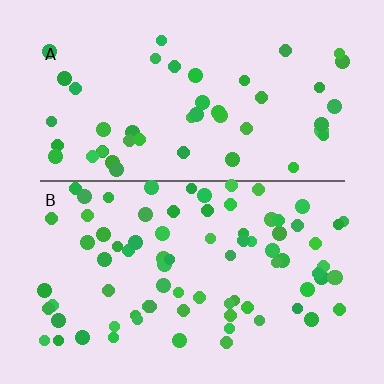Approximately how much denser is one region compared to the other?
Approximately 1.7× — region B over region A.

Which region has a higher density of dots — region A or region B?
B (the bottom).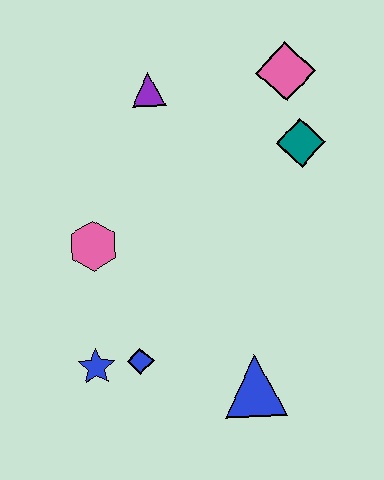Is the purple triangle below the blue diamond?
No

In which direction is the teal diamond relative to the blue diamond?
The teal diamond is above the blue diamond.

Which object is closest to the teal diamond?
The pink diamond is closest to the teal diamond.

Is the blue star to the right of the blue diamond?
No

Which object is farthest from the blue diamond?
The pink diamond is farthest from the blue diamond.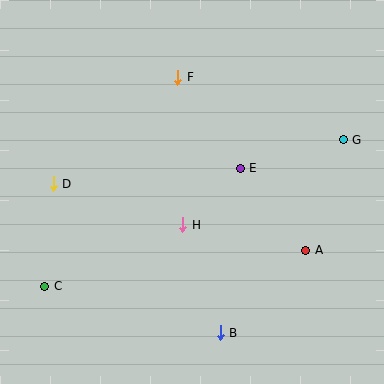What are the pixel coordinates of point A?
Point A is at (306, 250).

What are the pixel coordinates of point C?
Point C is at (45, 286).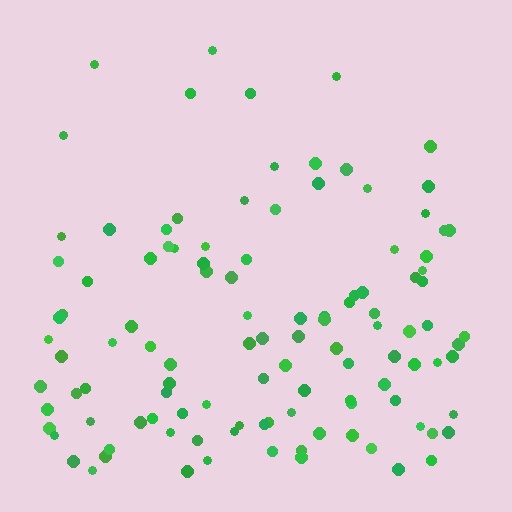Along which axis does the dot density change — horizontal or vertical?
Vertical.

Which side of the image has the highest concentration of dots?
The bottom.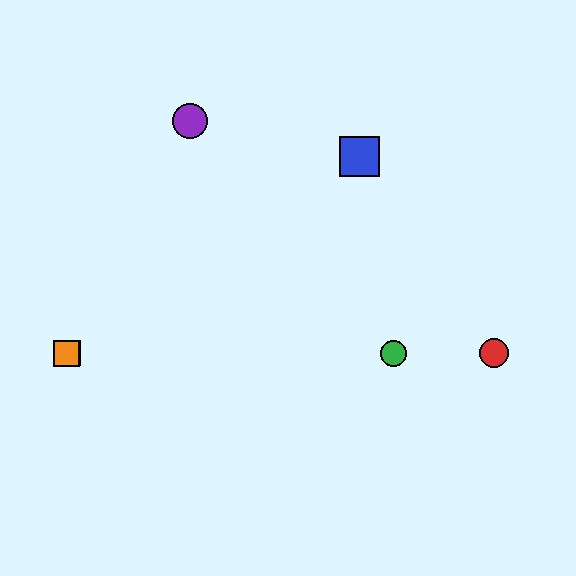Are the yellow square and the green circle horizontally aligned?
Yes, both are at y≈353.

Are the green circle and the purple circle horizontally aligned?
No, the green circle is at y≈353 and the purple circle is at y≈121.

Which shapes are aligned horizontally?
The red circle, the green circle, the yellow square, the orange square are aligned horizontally.